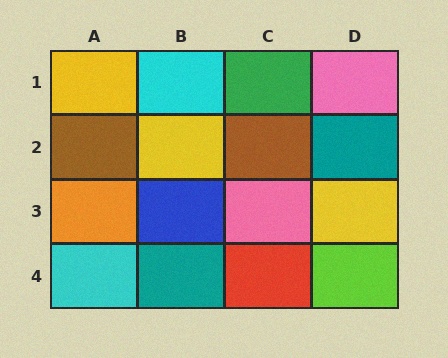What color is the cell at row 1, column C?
Green.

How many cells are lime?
1 cell is lime.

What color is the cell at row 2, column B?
Yellow.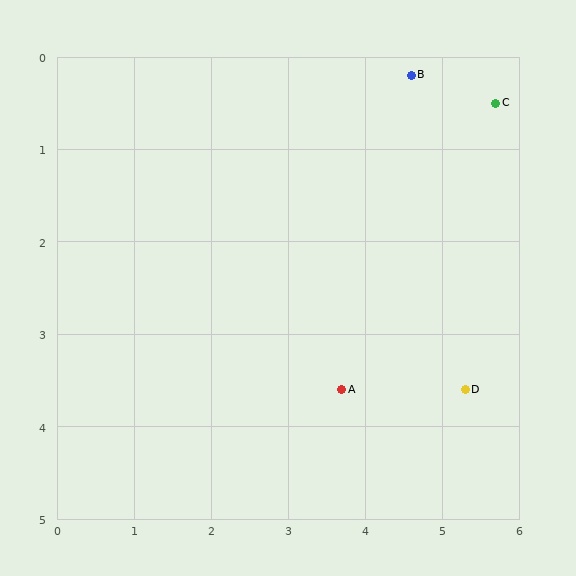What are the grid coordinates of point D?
Point D is at approximately (5.3, 3.6).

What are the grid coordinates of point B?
Point B is at approximately (4.6, 0.2).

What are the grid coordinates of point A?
Point A is at approximately (3.7, 3.6).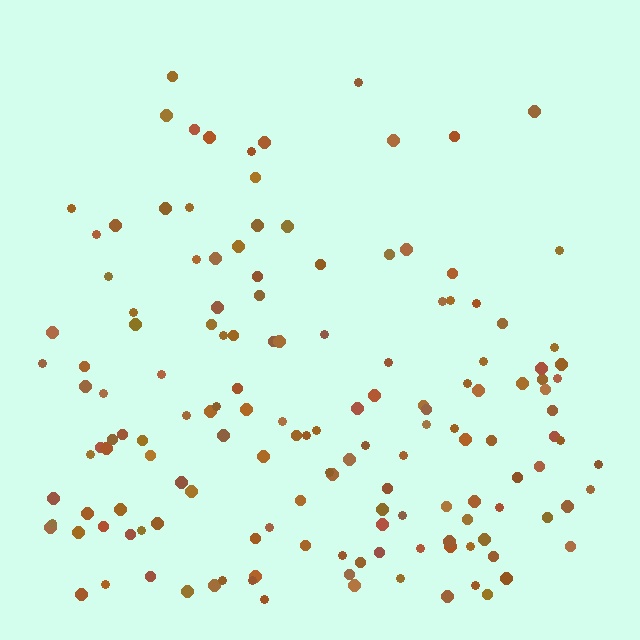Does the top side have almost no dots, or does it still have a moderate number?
Still a moderate number, just noticeably fewer than the bottom.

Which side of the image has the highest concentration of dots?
The bottom.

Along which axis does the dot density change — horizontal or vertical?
Vertical.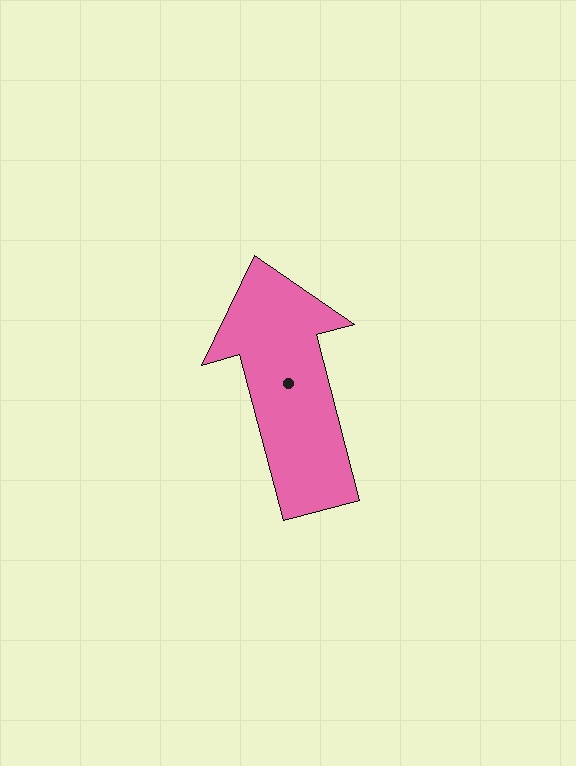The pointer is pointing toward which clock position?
Roughly 12 o'clock.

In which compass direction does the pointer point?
North.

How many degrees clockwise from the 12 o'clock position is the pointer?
Approximately 345 degrees.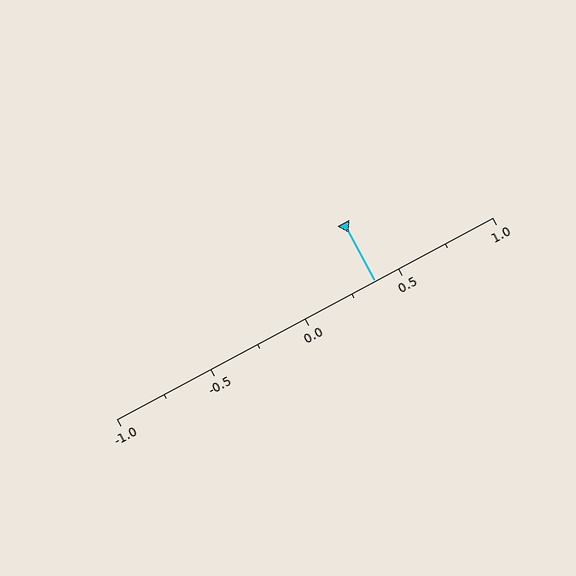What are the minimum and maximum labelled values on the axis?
The axis runs from -1.0 to 1.0.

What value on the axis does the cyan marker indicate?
The marker indicates approximately 0.38.